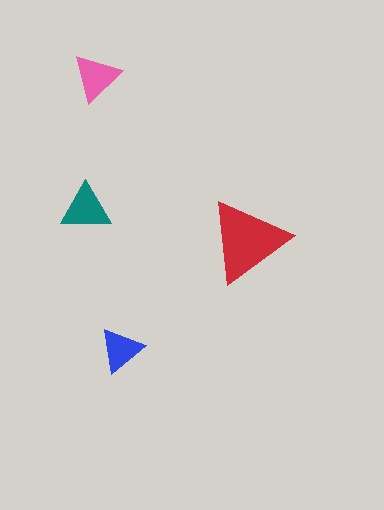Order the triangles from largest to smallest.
the red one, the teal one, the pink one, the blue one.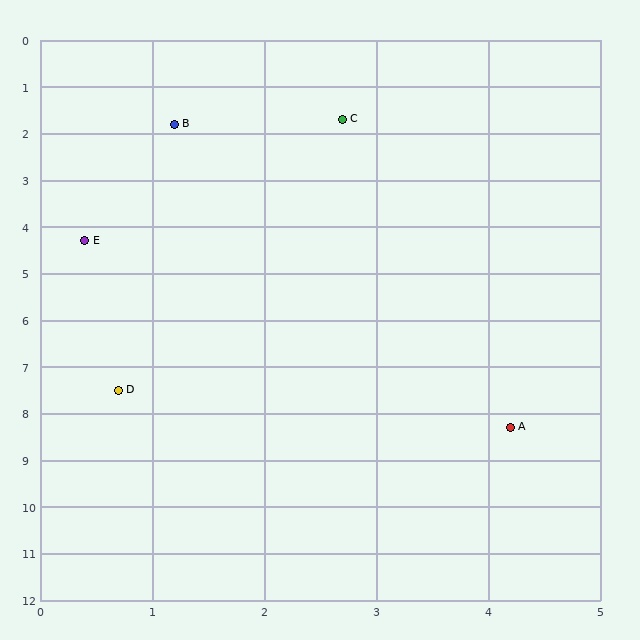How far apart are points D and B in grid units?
Points D and B are about 5.7 grid units apart.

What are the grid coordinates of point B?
Point B is at approximately (1.2, 1.8).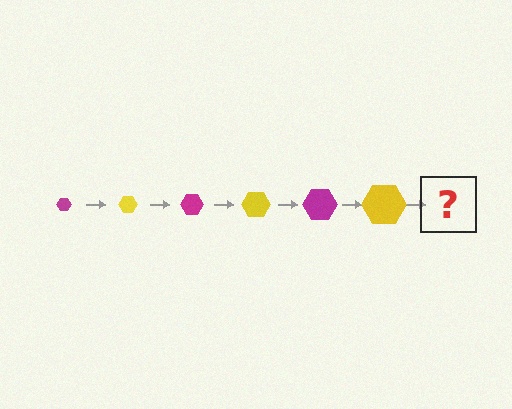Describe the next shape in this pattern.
It should be a magenta hexagon, larger than the previous one.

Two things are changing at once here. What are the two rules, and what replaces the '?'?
The two rules are that the hexagon grows larger each step and the color cycles through magenta and yellow. The '?' should be a magenta hexagon, larger than the previous one.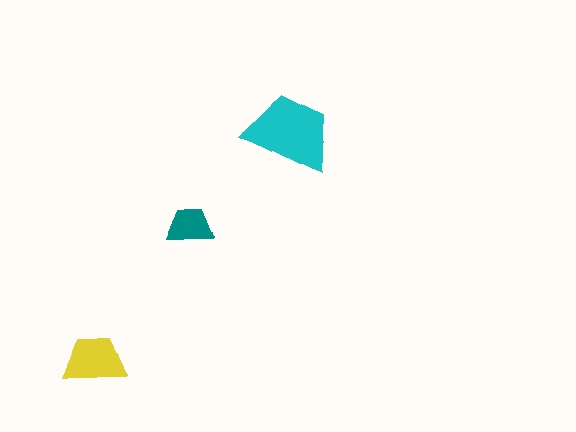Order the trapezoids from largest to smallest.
the cyan one, the yellow one, the teal one.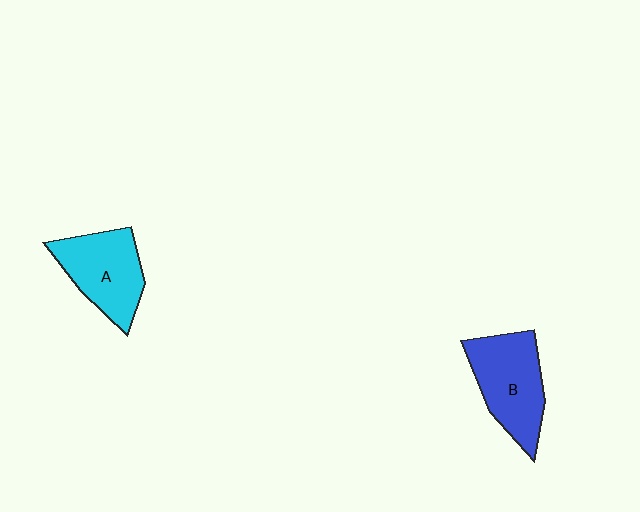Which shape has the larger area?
Shape B (blue).